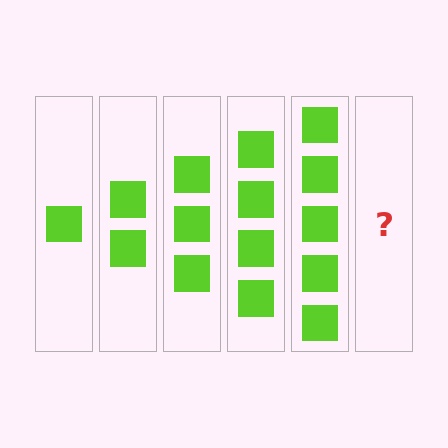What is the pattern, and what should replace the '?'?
The pattern is that each step adds one more square. The '?' should be 6 squares.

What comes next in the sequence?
The next element should be 6 squares.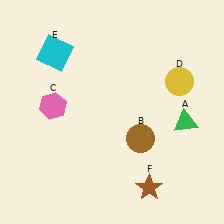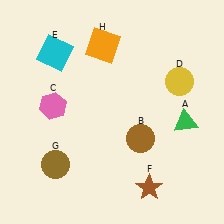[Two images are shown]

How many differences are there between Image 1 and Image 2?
There are 2 differences between the two images.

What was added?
A brown circle (G), an orange square (H) were added in Image 2.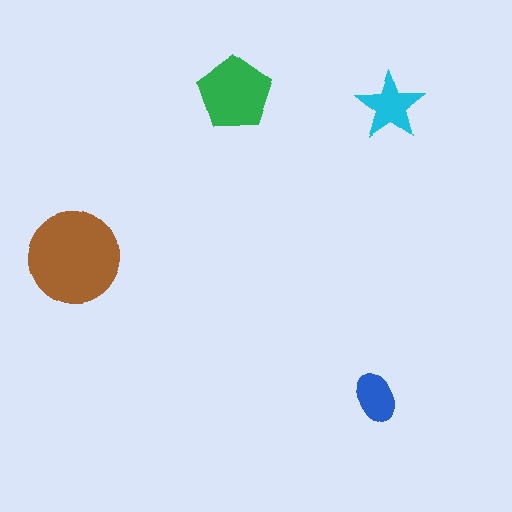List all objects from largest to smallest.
The brown circle, the green pentagon, the cyan star, the blue ellipse.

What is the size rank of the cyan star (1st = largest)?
3rd.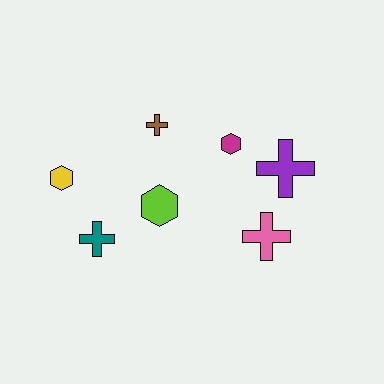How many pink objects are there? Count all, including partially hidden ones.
There is 1 pink object.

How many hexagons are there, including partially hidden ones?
There are 3 hexagons.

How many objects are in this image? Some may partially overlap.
There are 7 objects.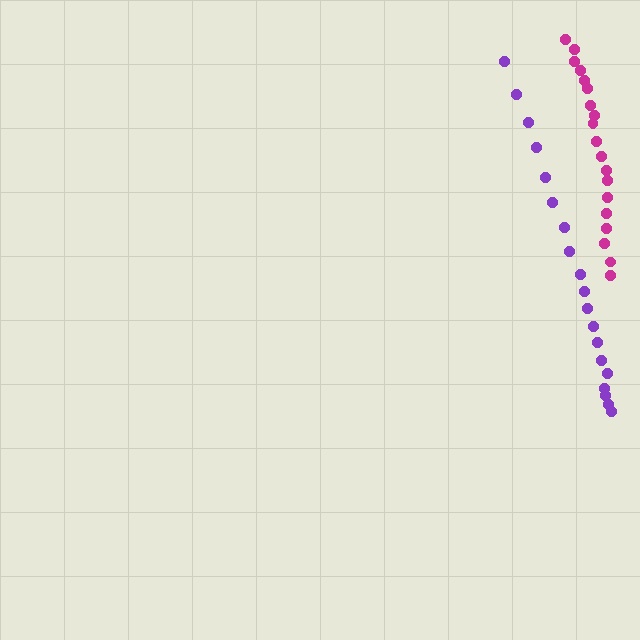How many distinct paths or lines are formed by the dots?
There are 2 distinct paths.